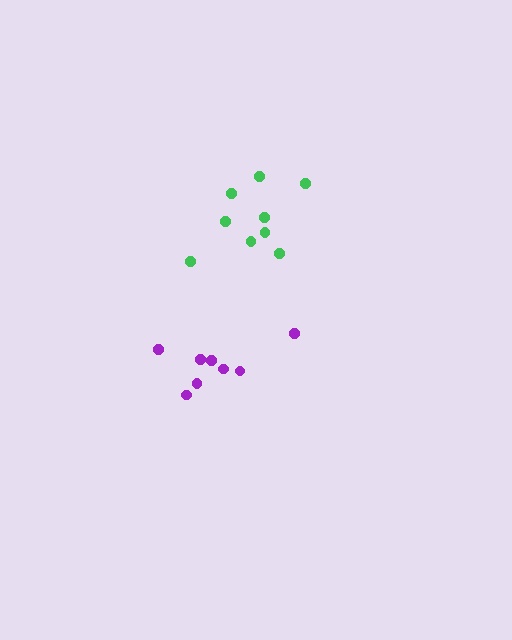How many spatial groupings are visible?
There are 2 spatial groupings.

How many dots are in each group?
Group 1: 8 dots, Group 2: 9 dots (17 total).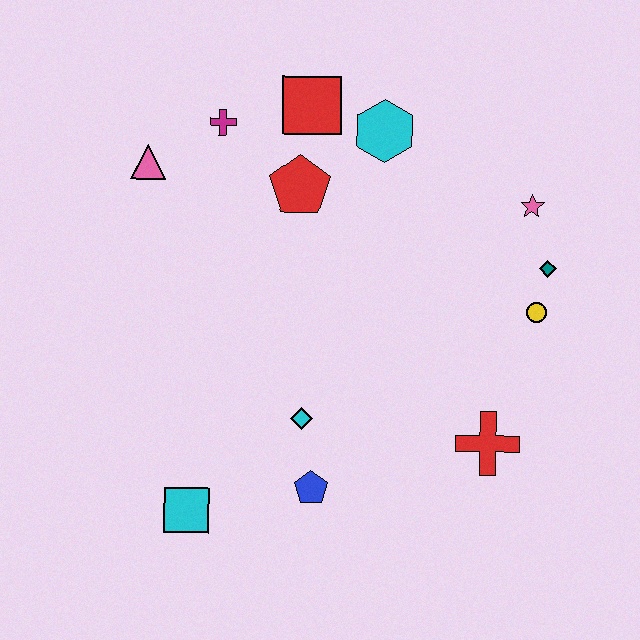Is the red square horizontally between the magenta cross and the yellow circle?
Yes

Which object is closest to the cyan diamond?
The blue pentagon is closest to the cyan diamond.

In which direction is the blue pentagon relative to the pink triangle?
The blue pentagon is below the pink triangle.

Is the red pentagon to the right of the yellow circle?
No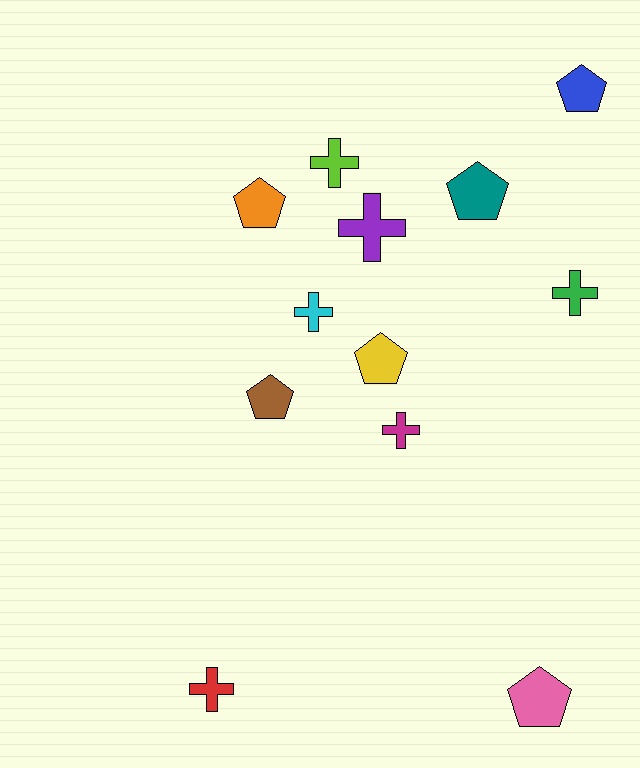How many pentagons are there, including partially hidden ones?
There are 6 pentagons.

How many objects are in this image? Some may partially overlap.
There are 12 objects.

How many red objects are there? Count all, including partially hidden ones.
There is 1 red object.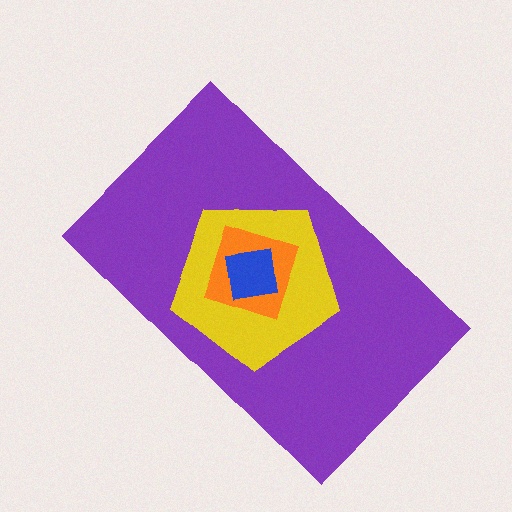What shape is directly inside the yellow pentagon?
The orange diamond.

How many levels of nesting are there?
4.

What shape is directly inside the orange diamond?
The blue square.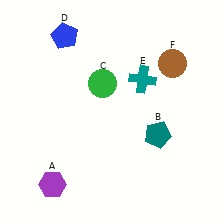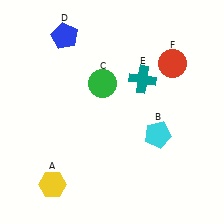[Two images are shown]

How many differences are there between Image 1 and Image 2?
There are 3 differences between the two images.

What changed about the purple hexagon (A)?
In Image 1, A is purple. In Image 2, it changed to yellow.